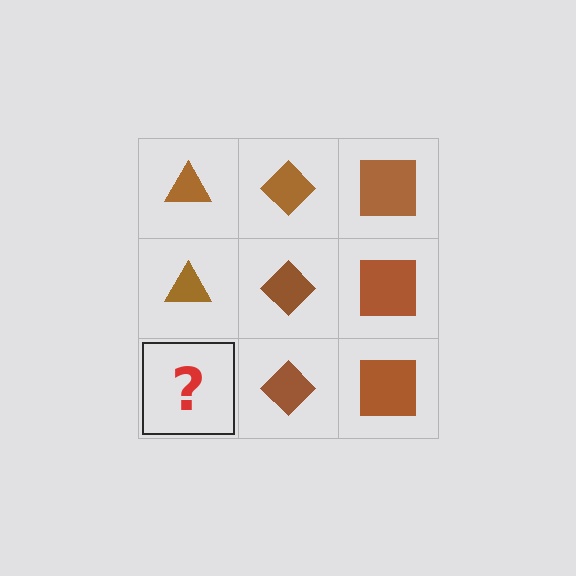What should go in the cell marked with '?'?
The missing cell should contain a brown triangle.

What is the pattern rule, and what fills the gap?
The rule is that each column has a consistent shape. The gap should be filled with a brown triangle.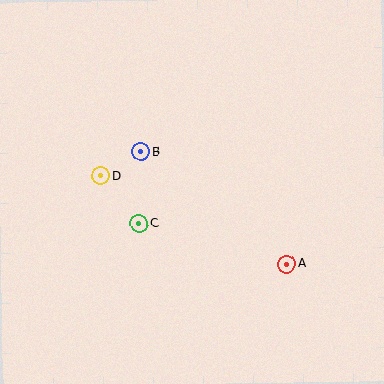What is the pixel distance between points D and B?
The distance between D and B is 47 pixels.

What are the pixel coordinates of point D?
Point D is at (101, 176).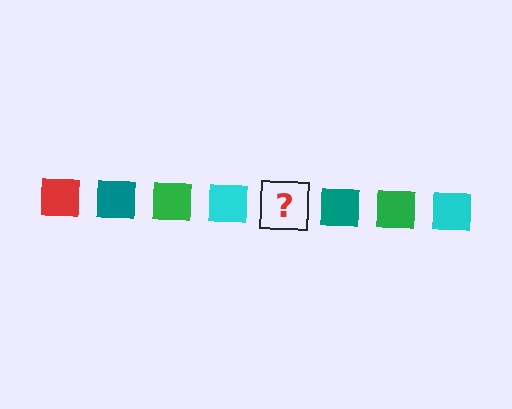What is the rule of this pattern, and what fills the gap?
The rule is that the pattern cycles through red, teal, green, cyan squares. The gap should be filled with a red square.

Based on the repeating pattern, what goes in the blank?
The blank should be a red square.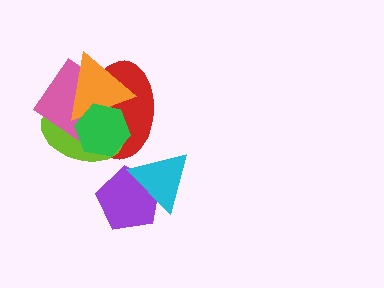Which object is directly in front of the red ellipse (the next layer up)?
The lime ellipse is directly in front of the red ellipse.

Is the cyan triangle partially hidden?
No, no other shape covers it.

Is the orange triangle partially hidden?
Yes, it is partially covered by another shape.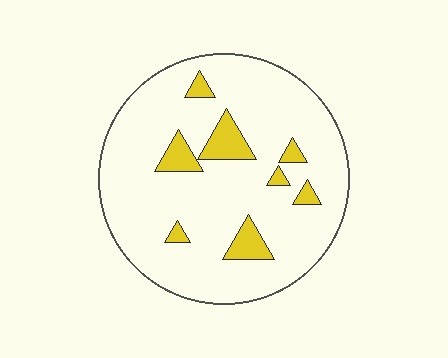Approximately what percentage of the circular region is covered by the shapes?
Approximately 10%.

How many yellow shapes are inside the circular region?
8.